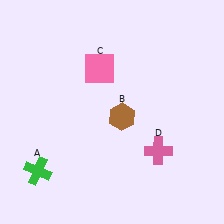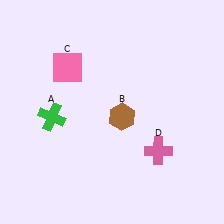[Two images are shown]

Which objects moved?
The objects that moved are: the green cross (A), the pink square (C).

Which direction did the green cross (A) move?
The green cross (A) moved up.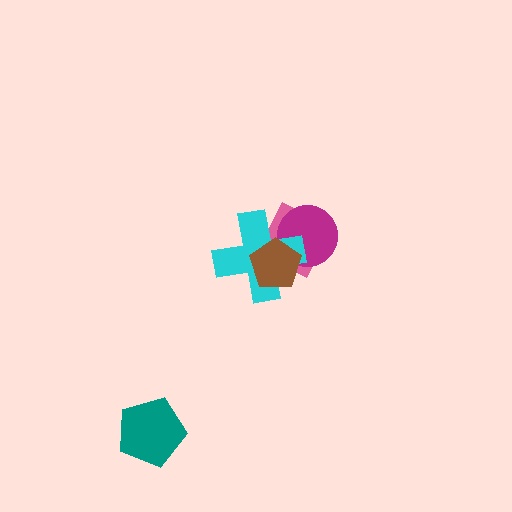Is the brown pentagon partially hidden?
No, no other shape covers it.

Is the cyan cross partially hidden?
Yes, it is partially covered by another shape.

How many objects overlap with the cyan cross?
3 objects overlap with the cyan cross.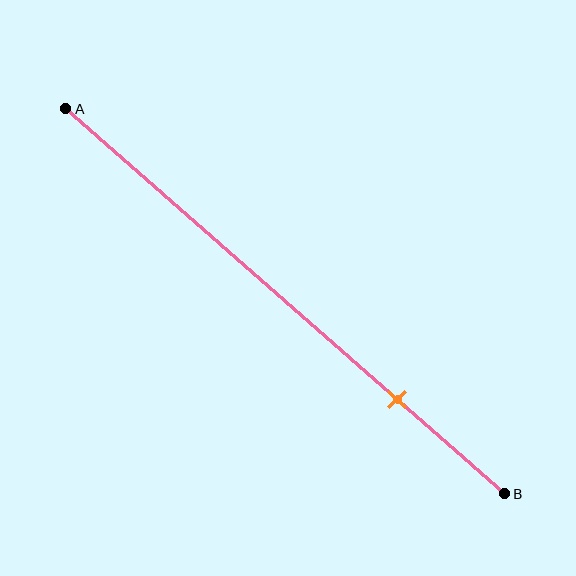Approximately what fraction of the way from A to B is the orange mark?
The orange mark is approximately 75% of the way from A to B.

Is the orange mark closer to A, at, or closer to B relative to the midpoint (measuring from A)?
The orange mark is closer to point B than the midpoint of segment AB.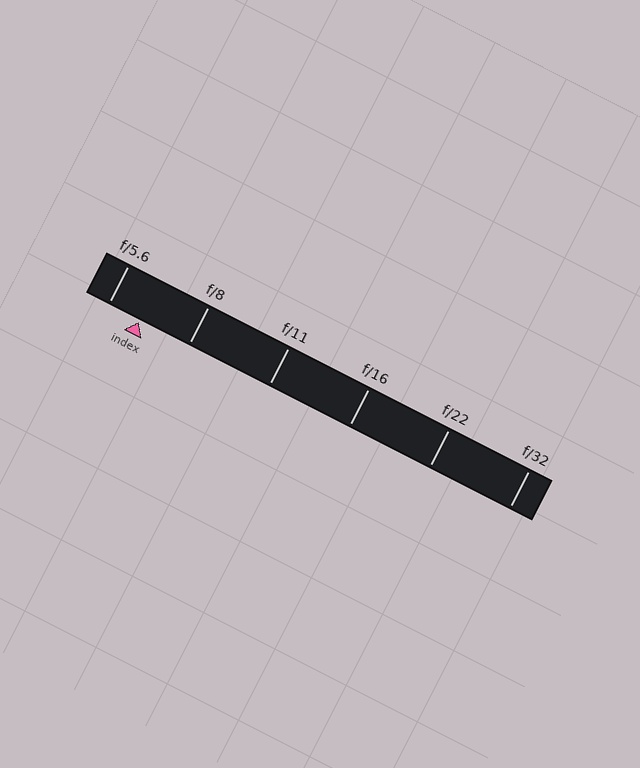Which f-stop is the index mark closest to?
The index mark is closest to f/5.6.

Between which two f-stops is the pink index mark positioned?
The index mark is between f/5.6 and f/8.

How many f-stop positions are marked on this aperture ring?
There are 6 f-stop positions marked.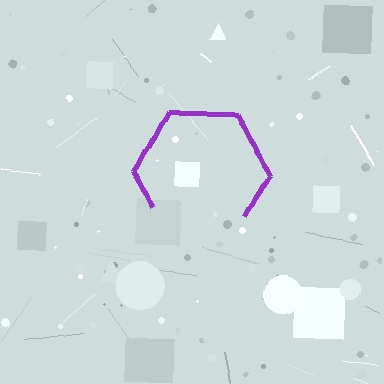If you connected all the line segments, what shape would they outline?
They would outline a hexagon.